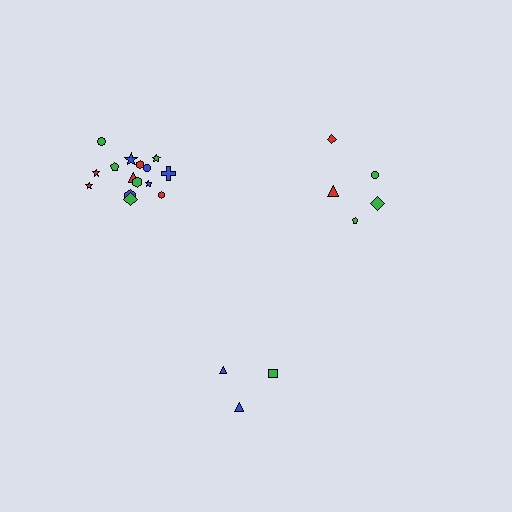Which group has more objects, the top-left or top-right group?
The top-left group.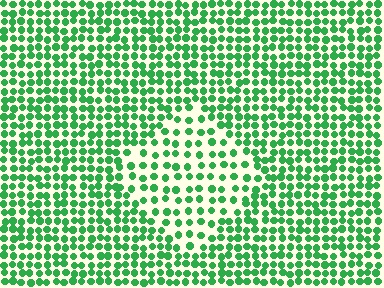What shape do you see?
I see a diamond.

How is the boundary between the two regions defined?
The boundary is defined by a change in element density (approximately 1.7x ratio). All elements are the same color, size, and shape.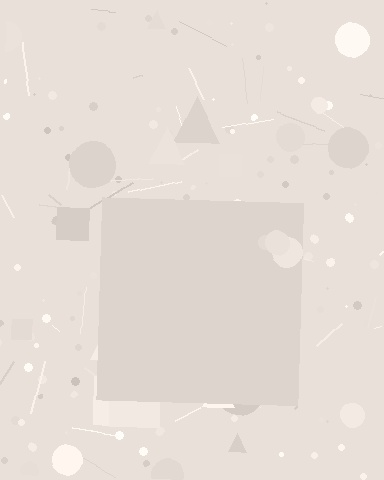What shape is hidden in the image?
A square is hidden in the image.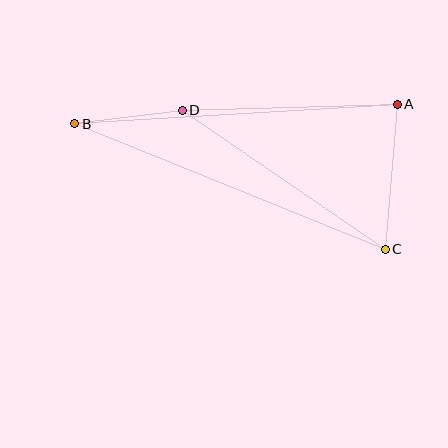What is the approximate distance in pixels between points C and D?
The distance between C and D is approximately 246 pixels.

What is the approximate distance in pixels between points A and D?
The distance between A and D is approximately 215 pixels.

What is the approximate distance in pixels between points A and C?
The distance between A and C is approximately 145 pixels.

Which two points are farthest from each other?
Points B and C are farthest from each other.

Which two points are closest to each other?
Points B and D are closest to each other.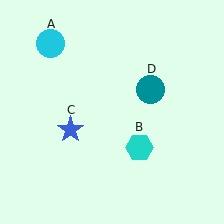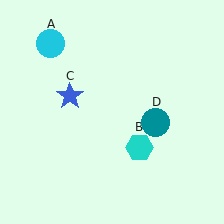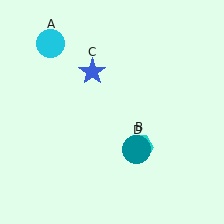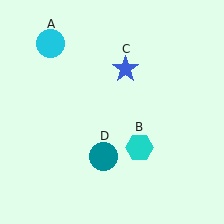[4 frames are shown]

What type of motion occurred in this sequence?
The blue star (object C), teal circle (object D) rotated clockwise around the center of the scene.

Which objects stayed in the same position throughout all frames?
Cyan circle (object A) and cyan hexagon (object B) remained stationary.